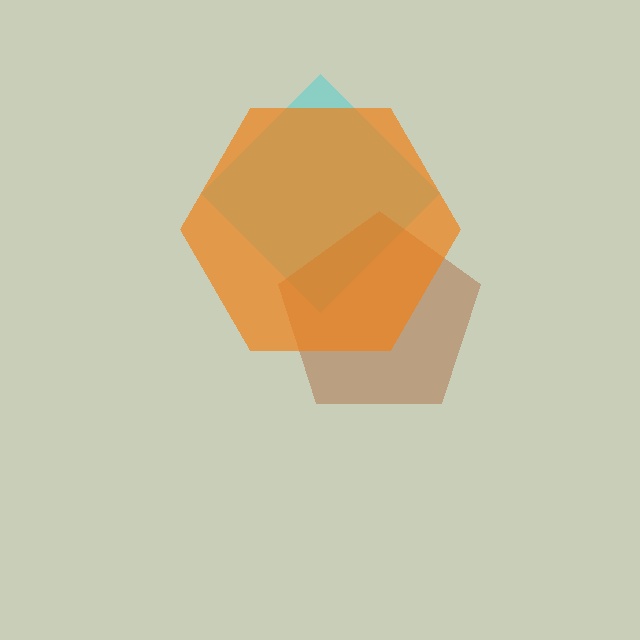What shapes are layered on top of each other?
The layered shapes are: a cyan diamond, a brown pentagon, an orange hexagon.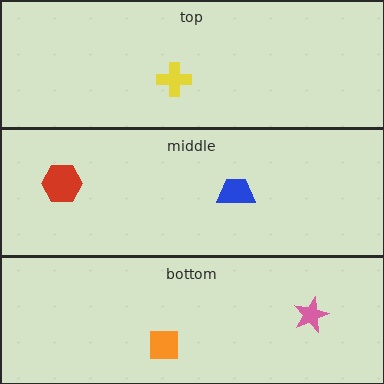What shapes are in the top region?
The yellow cross.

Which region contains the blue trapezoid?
The middle region.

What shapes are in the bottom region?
The orange square, the pink star.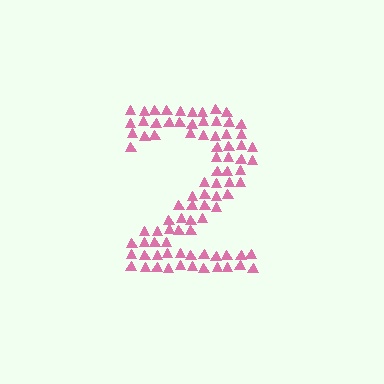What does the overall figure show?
The overall figure shows the digit 2.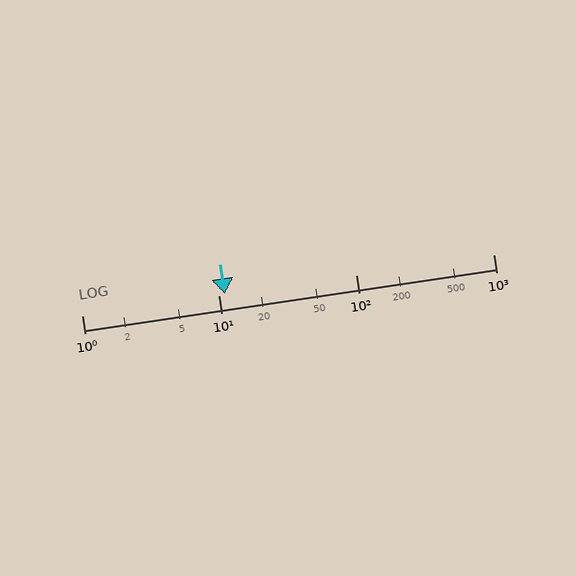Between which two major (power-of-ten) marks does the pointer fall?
The pointer is between 10 and 100.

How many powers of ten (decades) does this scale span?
The scale spans 3 decades, from 1 to 1000.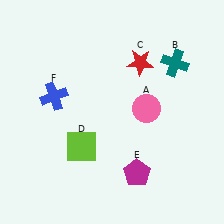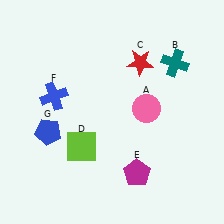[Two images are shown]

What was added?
A blue pentagon (G) was added in Image 2.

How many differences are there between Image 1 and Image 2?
There is 1 difference between the two images.